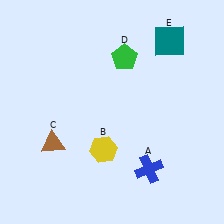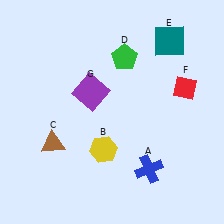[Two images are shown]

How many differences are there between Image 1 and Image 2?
There are 2 differences between the two images.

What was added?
A red diamond (F), a purple square (G) were added in Image 2.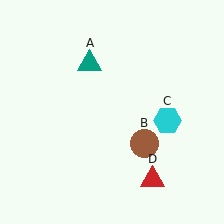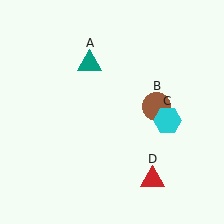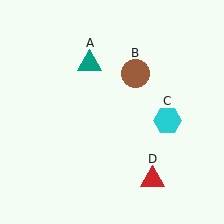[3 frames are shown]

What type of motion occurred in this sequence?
The brown circle (object B) rotated counterclockwise around the center of the scene.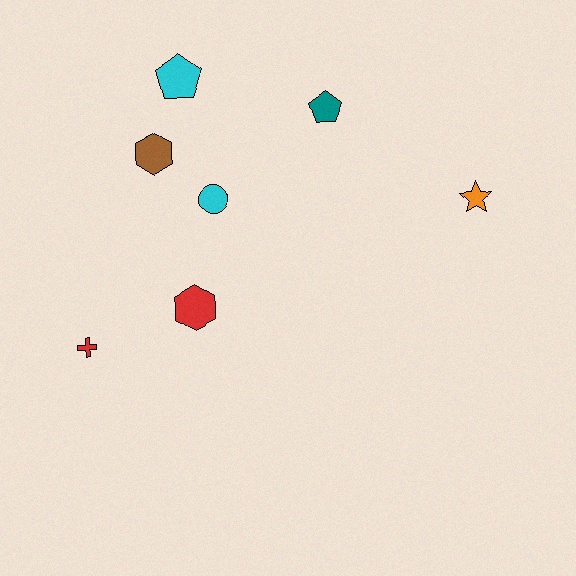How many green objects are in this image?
There are no green objects.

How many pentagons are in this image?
There are 2 pentagons.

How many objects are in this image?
There are 7 objects.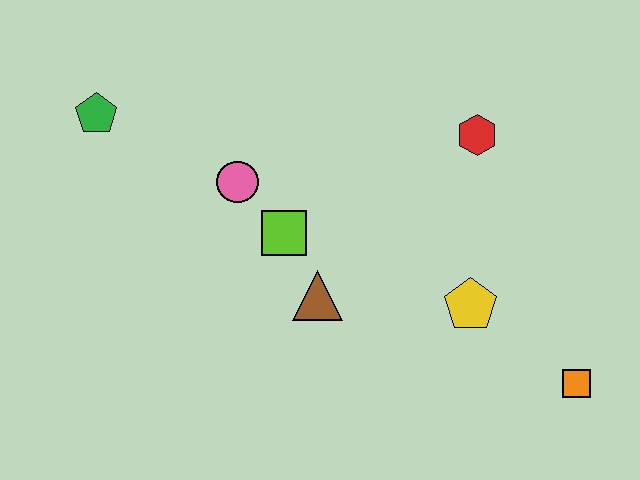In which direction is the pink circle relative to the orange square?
The pink circle is to the left of the orange square.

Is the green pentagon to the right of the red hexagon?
No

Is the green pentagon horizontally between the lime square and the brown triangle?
No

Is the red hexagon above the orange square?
Yes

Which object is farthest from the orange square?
The green pentagon is farthest from the orange square.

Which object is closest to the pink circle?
The lime square is closest to the pink circle.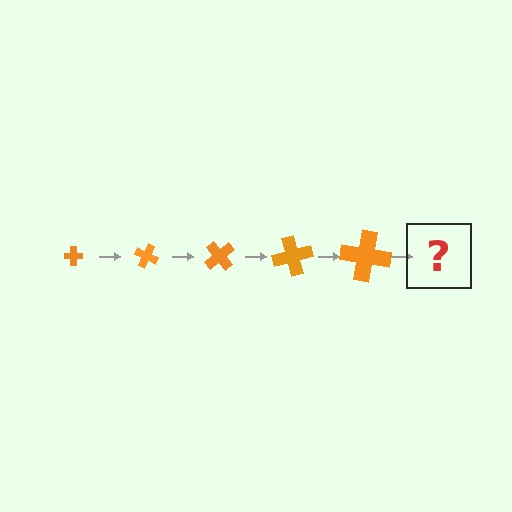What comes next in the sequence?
The next element should be a cross, larger than the previous one and rotated 125 degrees from the start.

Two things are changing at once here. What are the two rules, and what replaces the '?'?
The two rules are that the cross grows larger each step and it rotates 25 degrees each step. The '?' should be a cross, larger than the previous one and rotated 125 degrees from the start.